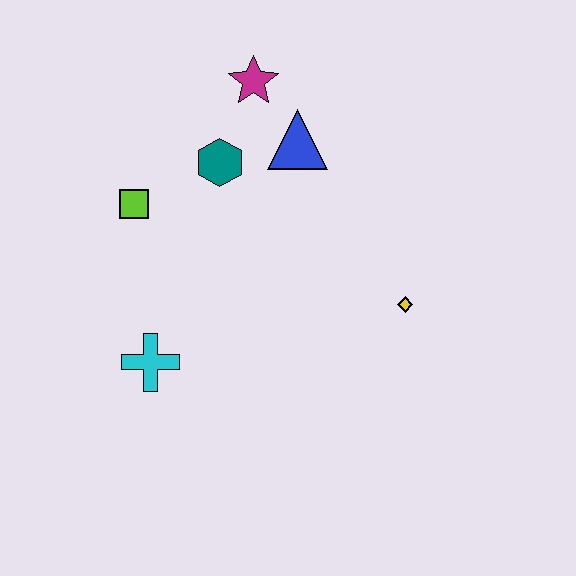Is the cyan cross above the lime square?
No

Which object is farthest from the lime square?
The yellow diamond is farthest from the lime square.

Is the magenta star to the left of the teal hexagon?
No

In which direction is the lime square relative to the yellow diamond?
The lime square is to the left of the yellow diamond.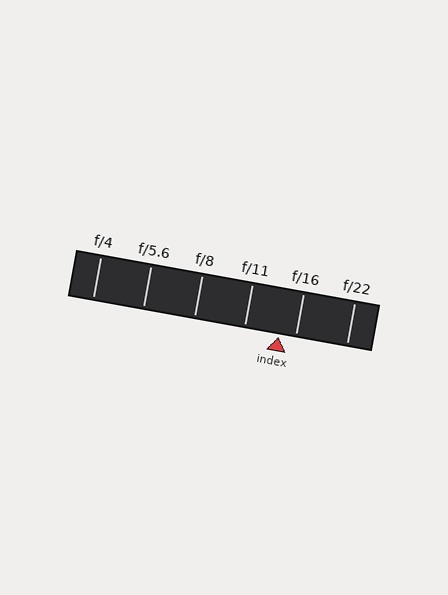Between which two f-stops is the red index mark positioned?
The index mark is between f/11 and f/16.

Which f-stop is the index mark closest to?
The index mark is closest to f/16.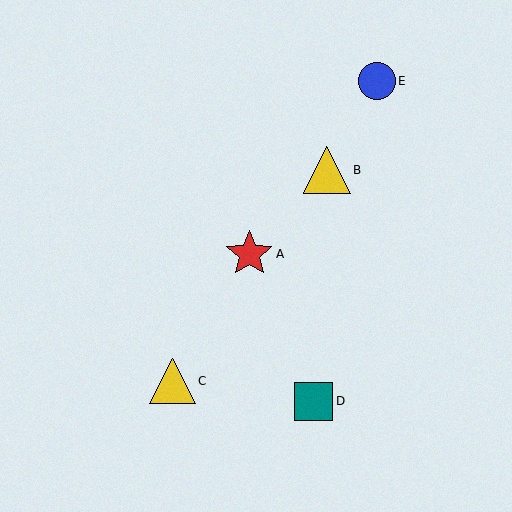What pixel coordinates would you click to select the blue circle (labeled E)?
Click at (377, 81) to select the blue circle E.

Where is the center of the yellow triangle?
The center of the yellow triangle is at (173, 381).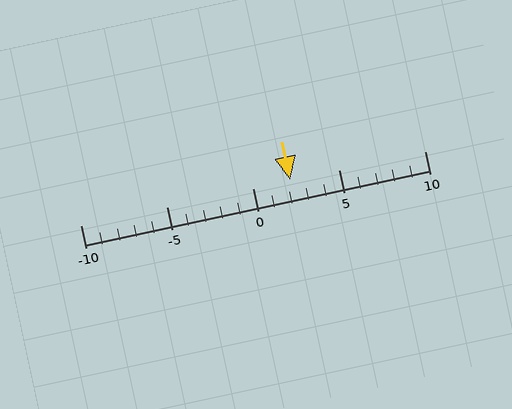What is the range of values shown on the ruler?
The ruler shows values from -10 to 10.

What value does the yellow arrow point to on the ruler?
The yellow arrow points to approximately 2.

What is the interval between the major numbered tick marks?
The major tick marks are spaced 5 units apart.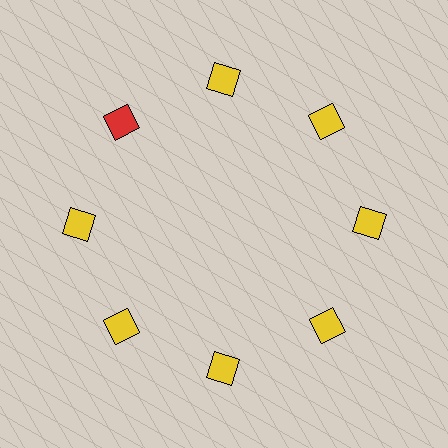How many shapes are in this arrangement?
There are 8 shapes arranged in a ring pattern.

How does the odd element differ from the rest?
It has a different color: red instead of yellow.